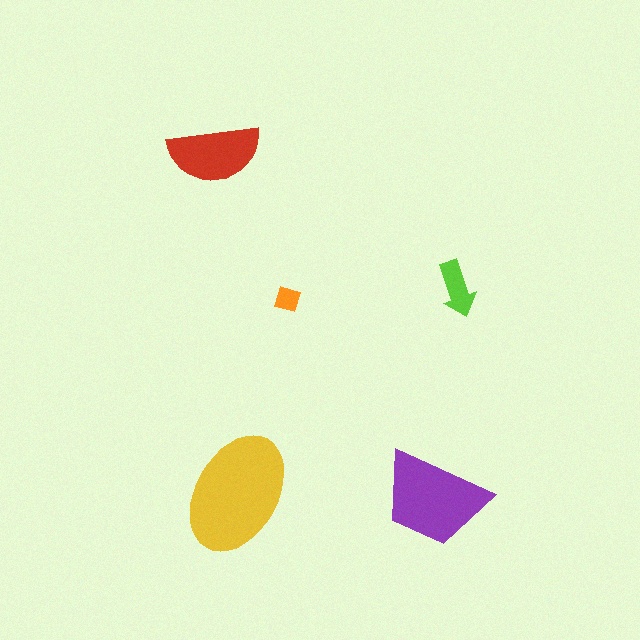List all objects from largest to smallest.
The yellow ellipse, the purple trapezoid, the red semicircle, the lime arrow, the orange diamond.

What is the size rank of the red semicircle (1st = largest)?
3rd.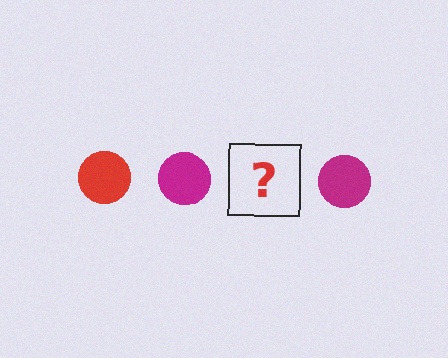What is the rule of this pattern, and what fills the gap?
The rule is that the pattern cycles through red, magenta circles. The gap should be filled with a red circle.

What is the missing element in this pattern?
The missing element is a red circle.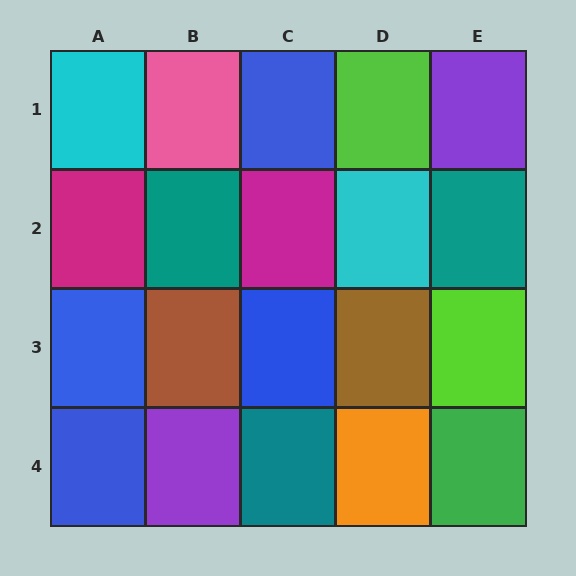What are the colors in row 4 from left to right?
Blue, purple, teal, orange, green.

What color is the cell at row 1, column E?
Purple.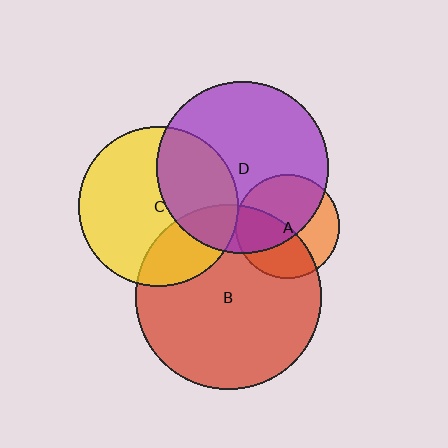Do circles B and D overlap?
Yes.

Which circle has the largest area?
Circle B (red).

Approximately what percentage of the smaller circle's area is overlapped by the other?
Approximately 20%.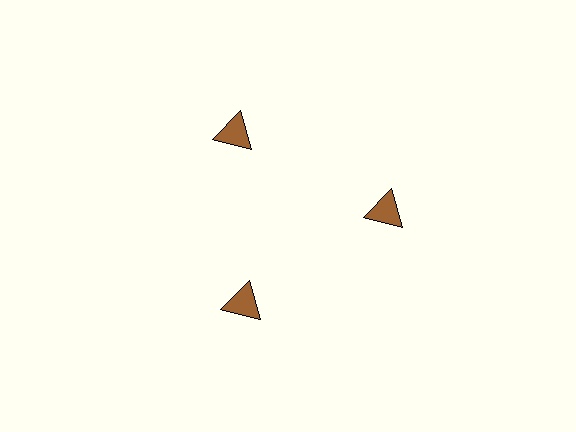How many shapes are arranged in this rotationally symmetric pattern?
There are 3 shapes, arranged in 3 groups of 1.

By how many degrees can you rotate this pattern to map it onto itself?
The pattern maps onto itself every 120 degrees of rotation.